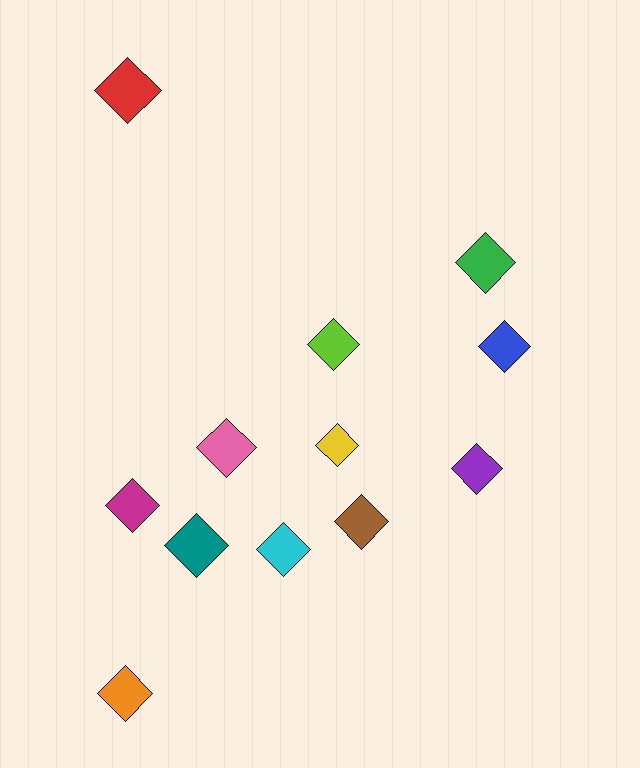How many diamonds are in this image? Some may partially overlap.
There are 12 diamonds.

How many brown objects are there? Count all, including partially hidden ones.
There is 1 brown object.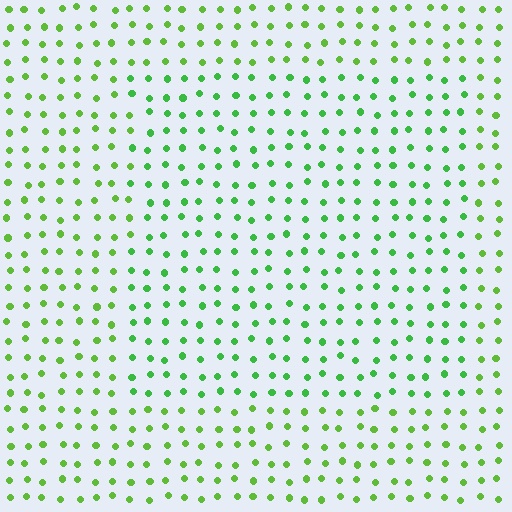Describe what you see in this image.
The image is filled with small lime elements in a uniform arrangement. A rectangle-shaped region is visible where the elements are tinted to a slightly different hue, forming a subtle color boundary.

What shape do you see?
I see a rectangle.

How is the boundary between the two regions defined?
The boundary is defined purely by a slight shift in hue (about 22 degrees). Spacing, size, and orientation are identical on both sides.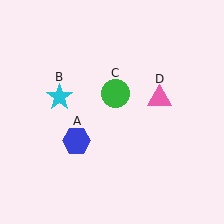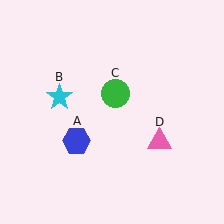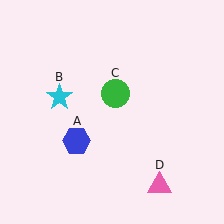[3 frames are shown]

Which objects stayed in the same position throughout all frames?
Blue hexagon (object A) and cyan star (object B) and green circle (object C) remained stationary.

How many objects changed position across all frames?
1 object changed position: pink triangle (object D).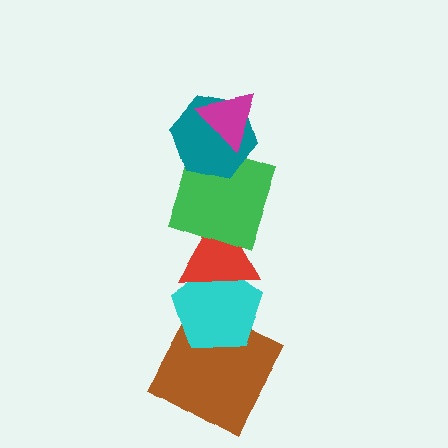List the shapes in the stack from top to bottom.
From top to bottom: the magenta triangle, the teal hexagon, the green square, the red triangle, the cyan pentagon, the brown square.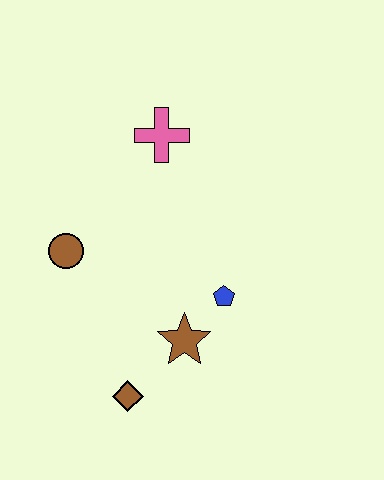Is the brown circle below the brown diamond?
No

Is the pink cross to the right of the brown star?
No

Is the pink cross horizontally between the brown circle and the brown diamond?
No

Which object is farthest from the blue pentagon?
The pink cross is farthest from the blue pentagon.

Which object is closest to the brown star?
The blue pentagon is closest to the brown star.